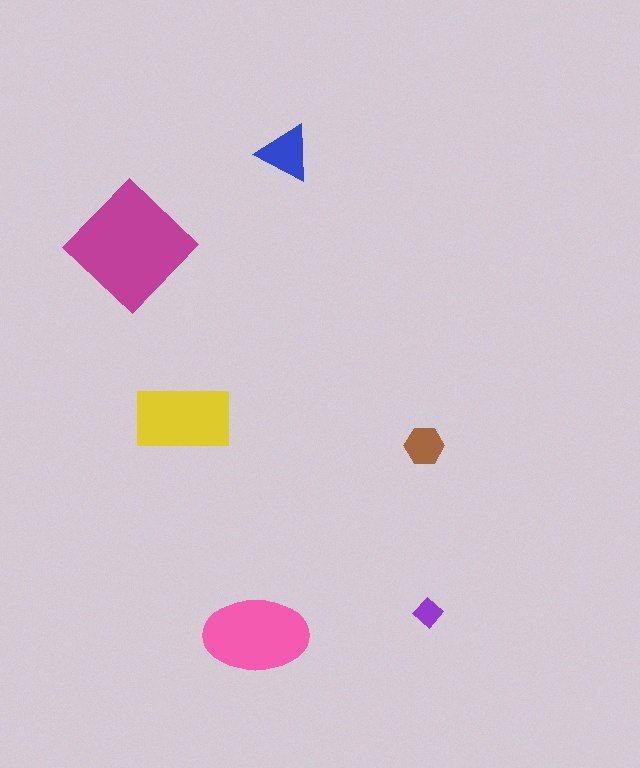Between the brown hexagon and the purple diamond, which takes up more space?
The brown hexagon.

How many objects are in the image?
There are 6 objects in the image.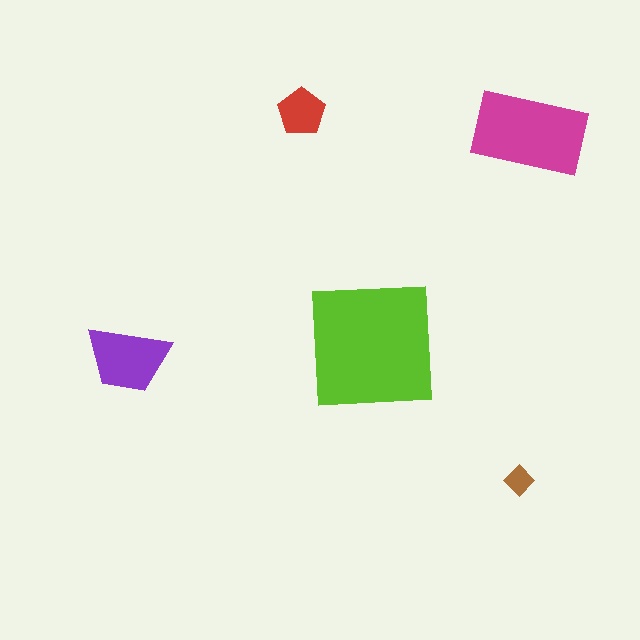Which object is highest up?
The red pentagon is topmost.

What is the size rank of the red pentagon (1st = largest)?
4th.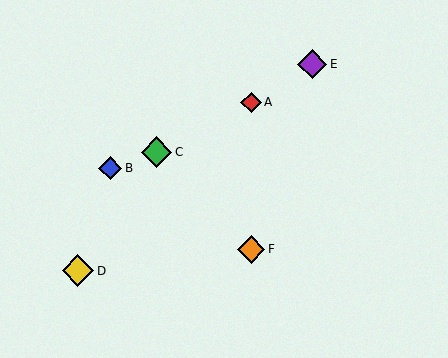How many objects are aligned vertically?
2 objects (A, F) are aligned vertically.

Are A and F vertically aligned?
Yes, both are at x≈251.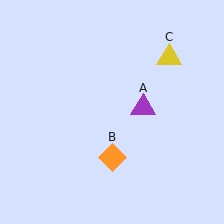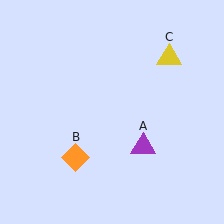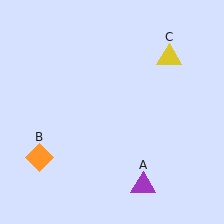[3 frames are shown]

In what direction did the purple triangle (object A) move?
The purple triangle (object A) moved down.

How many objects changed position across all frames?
2 objects changed position: purple triangle (object A), orange diamond (object B).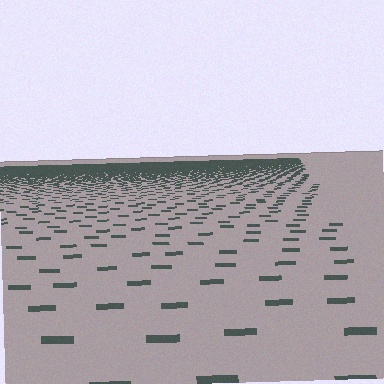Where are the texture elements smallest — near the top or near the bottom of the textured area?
Near the top.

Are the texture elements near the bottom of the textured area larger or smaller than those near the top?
Larger. Near the bottom, elements are closer to the viewer and appear at a bigger on-screen size.